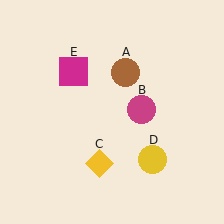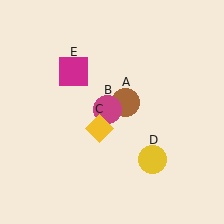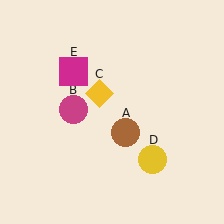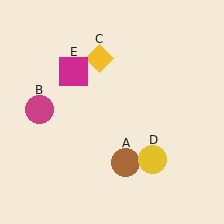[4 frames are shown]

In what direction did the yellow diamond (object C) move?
The yellow diamond (object C) moved up.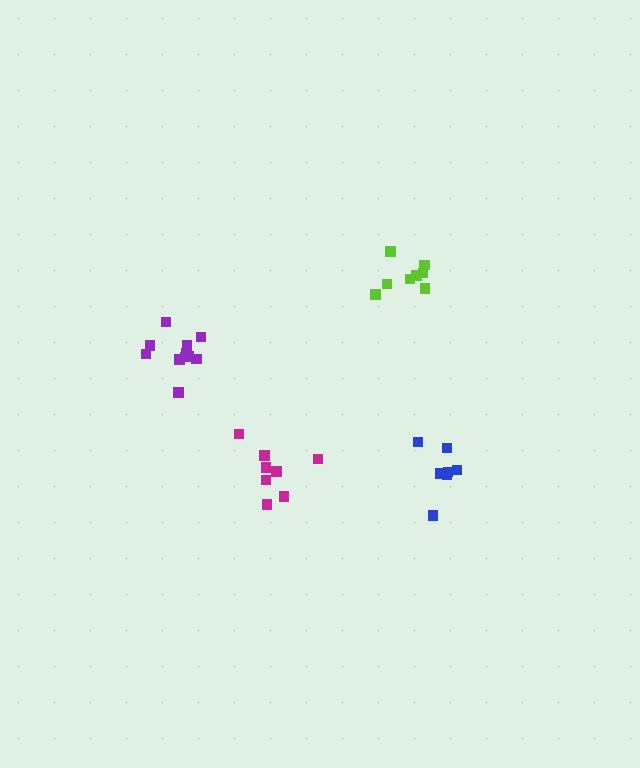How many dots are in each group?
Group 1: 7 dots, Group 2: 8 dots, Group 3: 11 dots, Group 4: 8 dots (34 total).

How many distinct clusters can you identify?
There are 4 distinct clusters.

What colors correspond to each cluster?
The clusters are colored: blue, magenta, purple, lime.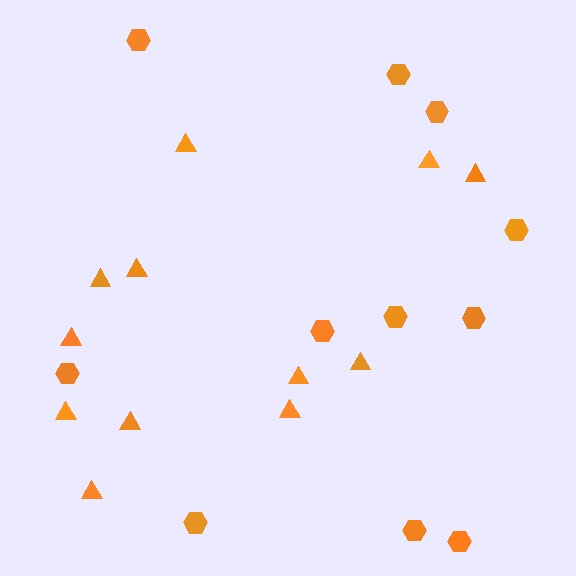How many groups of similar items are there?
There are 2 groups: one group of triangles (12) and one group of hexagons (11).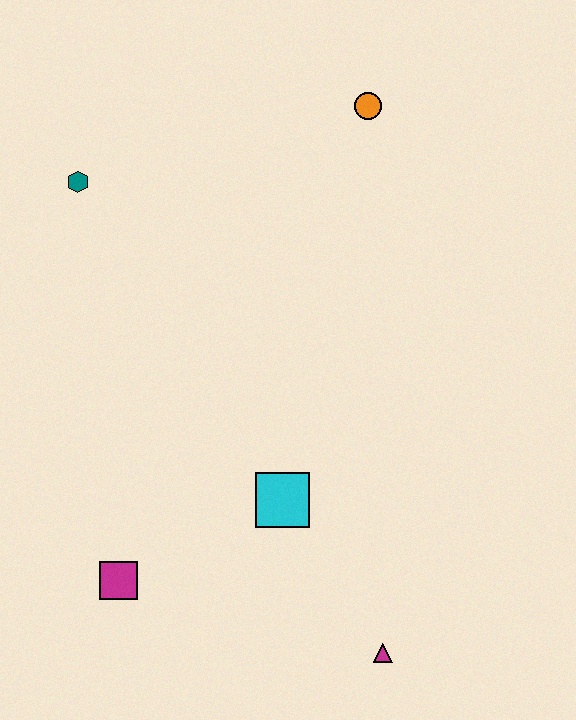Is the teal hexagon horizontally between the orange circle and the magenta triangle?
No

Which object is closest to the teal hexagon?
The orange circle is closest to the teal hexagon.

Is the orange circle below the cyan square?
No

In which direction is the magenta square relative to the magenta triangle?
The magenta square is to the left of the magenta triangle.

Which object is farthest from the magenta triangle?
The teal hexagon is farthest from the magenta triangle.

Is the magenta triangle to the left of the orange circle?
No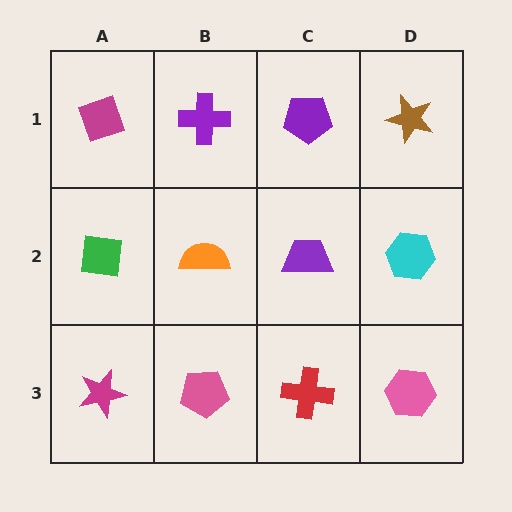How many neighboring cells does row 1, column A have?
2.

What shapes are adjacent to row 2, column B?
A purple cross (row 1, column B), a pink pentagon (row 3, column B), a green square (row 2, column A), a purple trapezoid (row 2, column C).